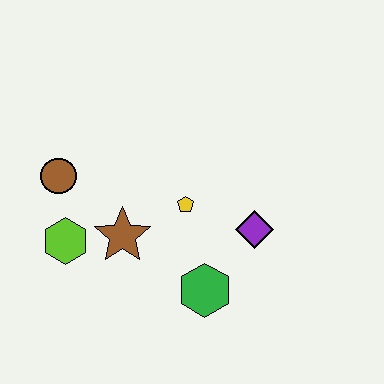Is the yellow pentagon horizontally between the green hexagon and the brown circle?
Yes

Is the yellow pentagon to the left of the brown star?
No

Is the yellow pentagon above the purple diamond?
Yes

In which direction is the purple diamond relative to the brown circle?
The purple diamond is to the right of the brown circle.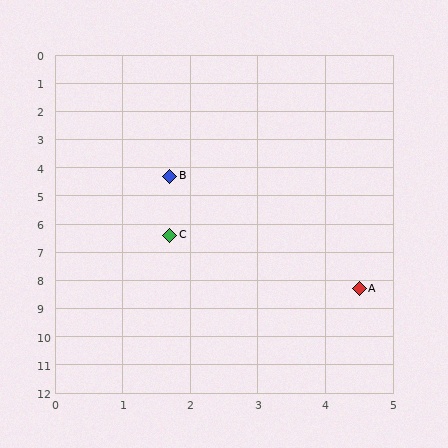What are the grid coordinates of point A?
Point A is at approximately (4.5, 8.3).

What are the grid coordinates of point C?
Point C is at approximately (1.7, 6.4).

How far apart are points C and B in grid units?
Points C and B are about 2.1 grid units apart.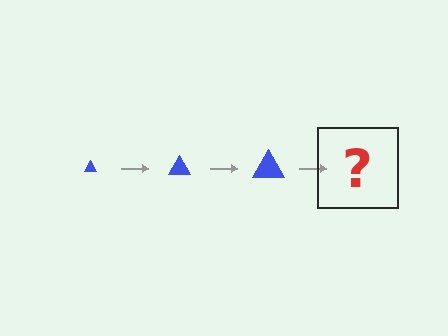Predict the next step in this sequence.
The next step is a blue triangle, larger than the previous one.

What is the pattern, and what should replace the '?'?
The pattern is that the triangle gets progressively larger each step. The '?' should be a blue triangle, larger than the previous one.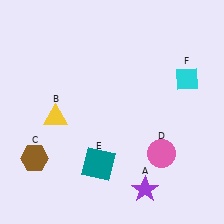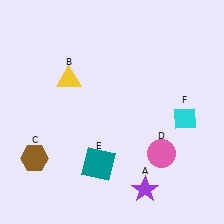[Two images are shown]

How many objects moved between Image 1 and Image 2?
2 objects moved between the two images.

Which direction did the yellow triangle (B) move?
The yellow triangle (B) moved up.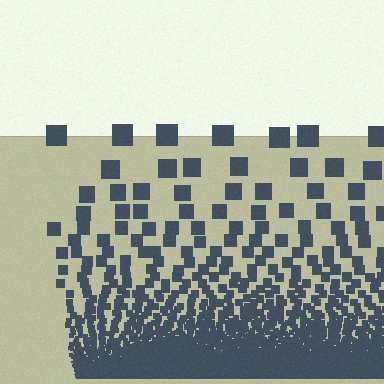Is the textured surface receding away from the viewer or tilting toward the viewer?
The surface appears to tilt toward the viewer. Texture elements get larger and sparser toward the top.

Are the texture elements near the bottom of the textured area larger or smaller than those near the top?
Smaller. The gradient is inverted — elements near the bottom are smaller and denser.